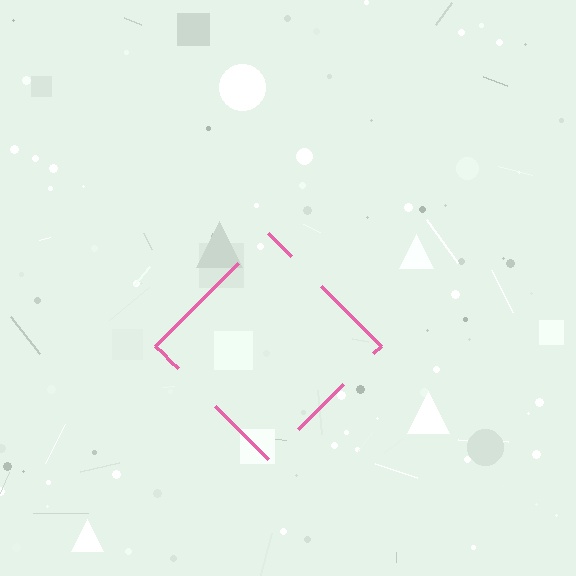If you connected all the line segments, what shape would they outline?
They would outline a diamond.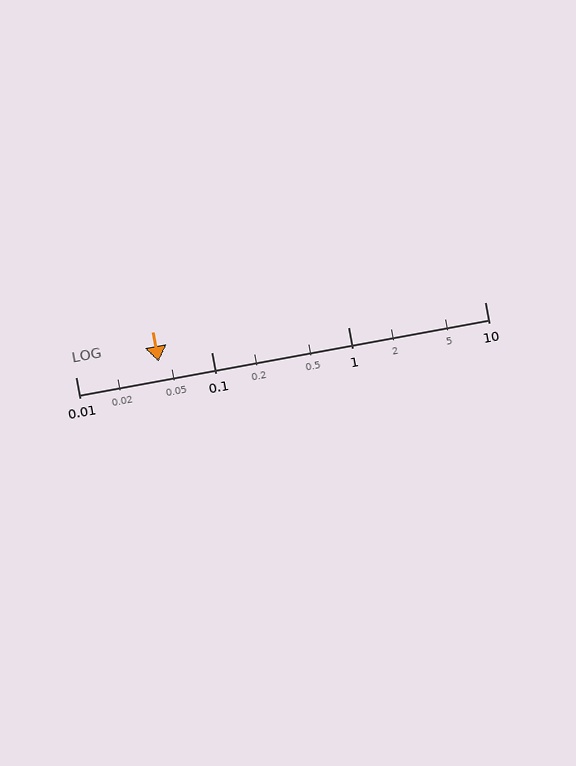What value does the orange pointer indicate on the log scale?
The pointer indicates approximately 0.041.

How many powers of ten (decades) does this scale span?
The scale spans 3 decades, from 0.01 to 10.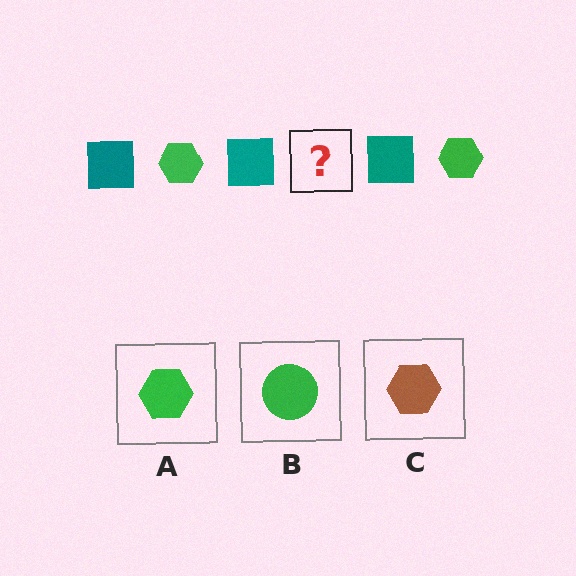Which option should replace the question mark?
Option A.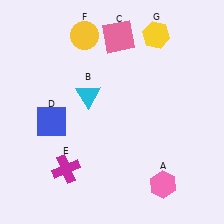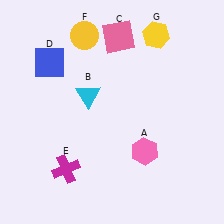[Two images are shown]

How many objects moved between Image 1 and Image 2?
2 objects moved between the two images.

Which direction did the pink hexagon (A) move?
The pink hexagon (A) moved up.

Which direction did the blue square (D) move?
The blue square (D) moved up.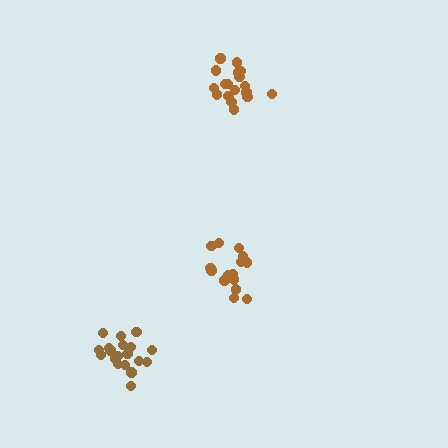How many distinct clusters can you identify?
There are 3 distinct clusters.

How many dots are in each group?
Group 1: 16 dots, Group 2: 18 dots, Group 3: 19 dots (53 total).